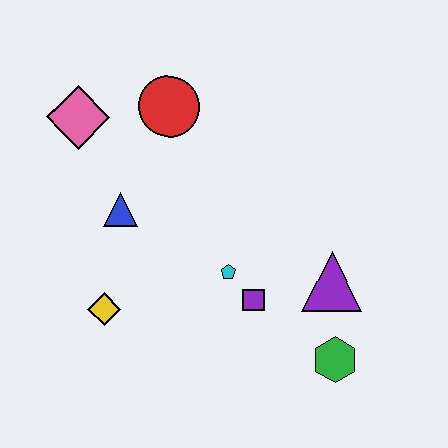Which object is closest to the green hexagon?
The purple triangle is closest to the green hexagon.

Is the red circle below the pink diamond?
No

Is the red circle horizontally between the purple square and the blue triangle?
Yes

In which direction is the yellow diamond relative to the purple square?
The yellow diamond is to the left of the purple square.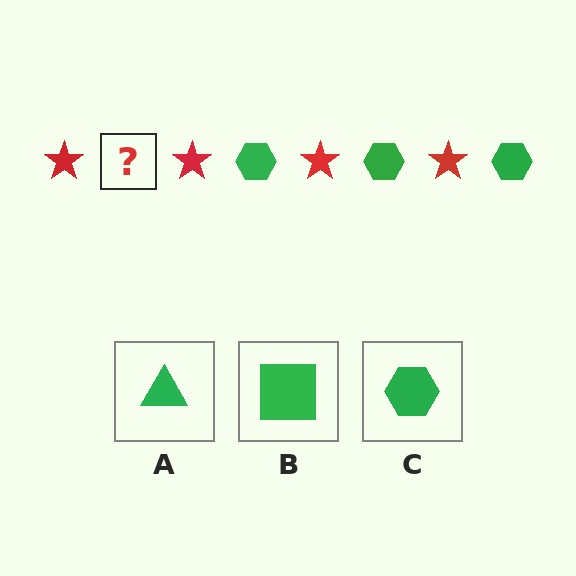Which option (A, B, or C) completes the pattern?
C.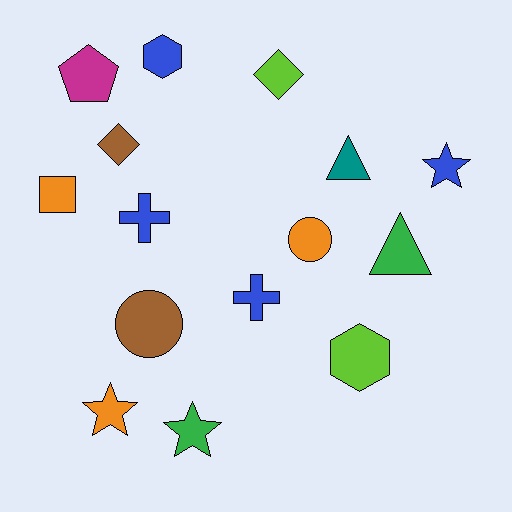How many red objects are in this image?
There are no red objects.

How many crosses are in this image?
There are 2 crosses.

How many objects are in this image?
There are 15 objects.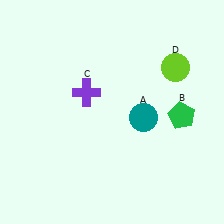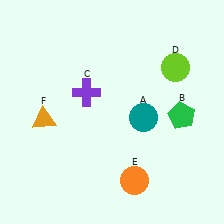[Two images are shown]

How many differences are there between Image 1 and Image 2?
There are 2 differences between the two images.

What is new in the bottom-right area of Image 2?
An orange circle (E) was added in the bottom-right area of Image 2.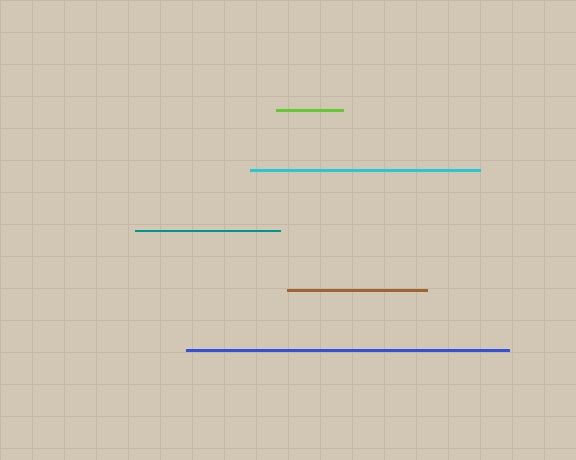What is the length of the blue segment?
The blue segment is approximately 323 pixels long.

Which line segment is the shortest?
The lime line is the shortest at approximately 67 pixels.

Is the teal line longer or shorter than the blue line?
The blue line is longer than the teal line.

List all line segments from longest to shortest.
From longest to shortest: blue, cyan, teal, brown, lime.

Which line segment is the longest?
The blue line is the longest at approximately 323 pixels.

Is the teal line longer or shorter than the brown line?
The teal line is longer than the brown line.